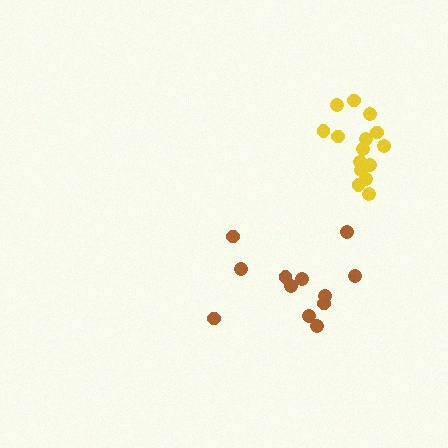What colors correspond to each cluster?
The clusters are colored: yellow, brown.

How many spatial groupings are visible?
There are 2 spatial groupings.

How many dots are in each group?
Group 1: 15 dots, Group 2: 12 dots (27 total).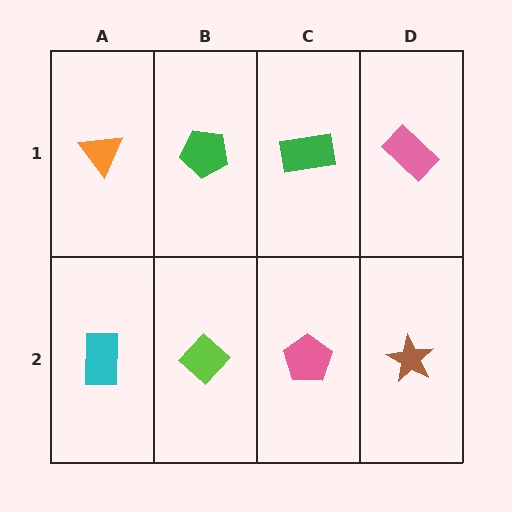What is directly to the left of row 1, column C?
A green pentagon.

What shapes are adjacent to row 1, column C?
A pink pentagon (row 2, column C), a green pentagon (row 1, column B), a pink rectangle (row 1, column D).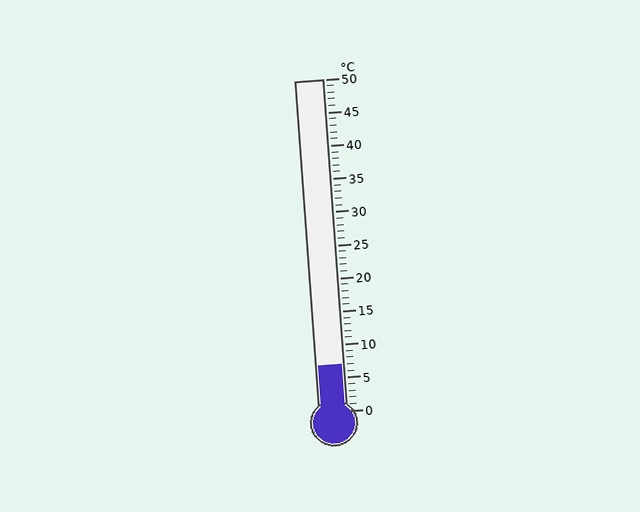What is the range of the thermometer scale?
The thermometer scale ranges from 0°C to 50°C.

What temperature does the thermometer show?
The thermometer shows approximately 7°C.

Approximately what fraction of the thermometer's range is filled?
The thermometer is filled to approximately 15% of its range.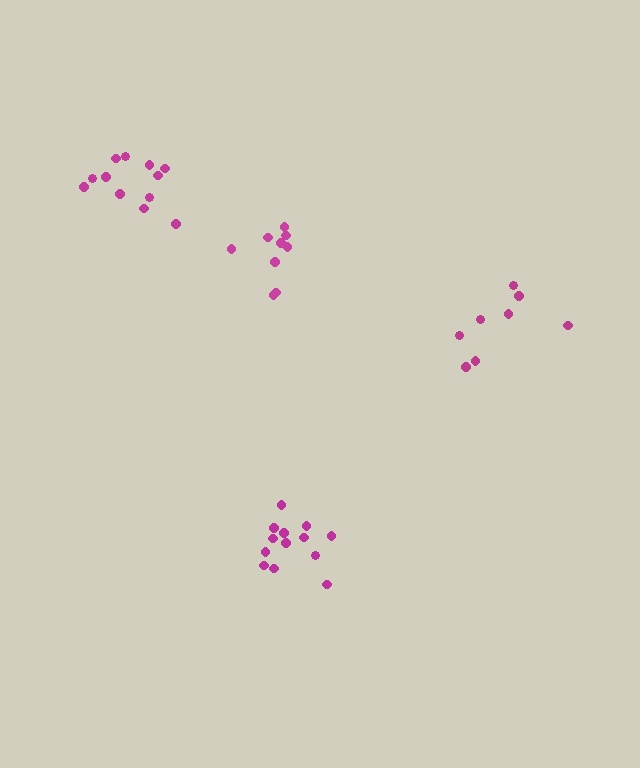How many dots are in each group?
Group 1: 12 dots, Group 2: 9 dots, Group 3: 8 dots, Group 4: 13 dots (42 total).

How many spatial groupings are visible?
There are 4 spatial groupings.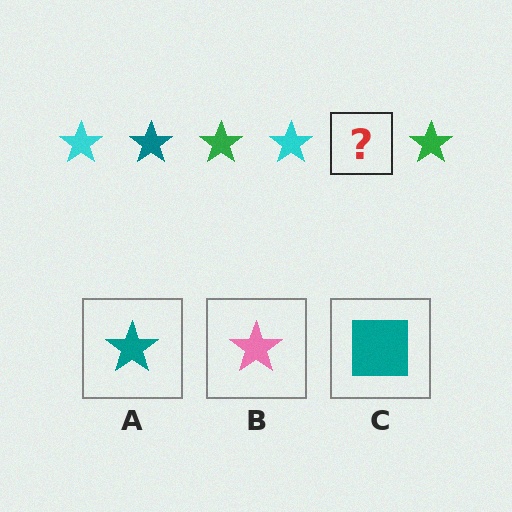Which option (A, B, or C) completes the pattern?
A.